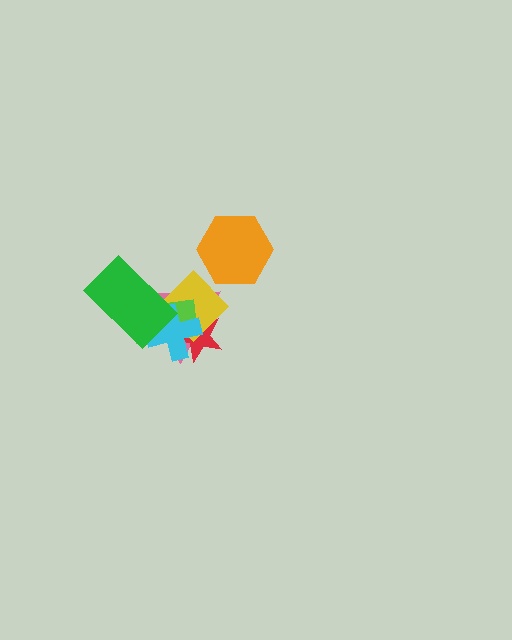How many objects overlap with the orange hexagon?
0 objects overlap with the orange hexagon.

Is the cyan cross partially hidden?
Yes, it is partially covered by another shape.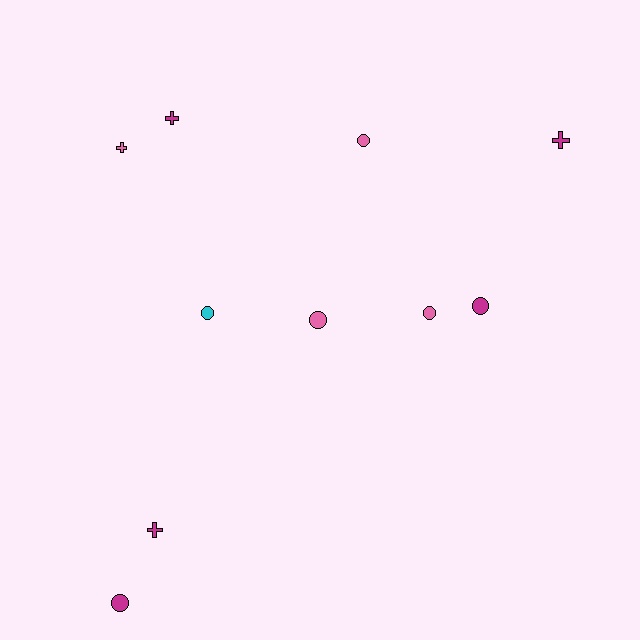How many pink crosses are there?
There is 1 pink cross.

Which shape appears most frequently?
Circle, with 6 objects.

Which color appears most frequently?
Magenta, with 5 objects.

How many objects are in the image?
There are 10 objects.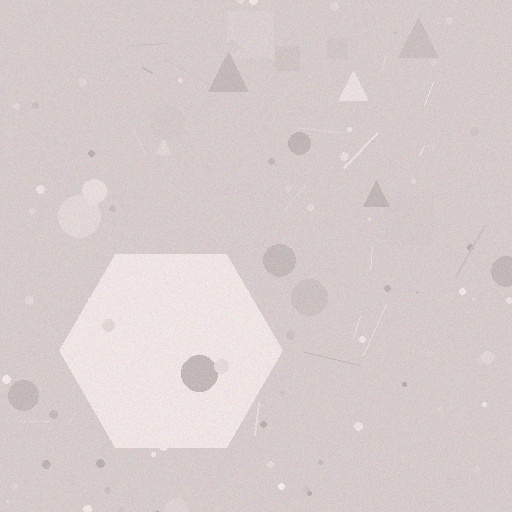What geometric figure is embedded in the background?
A hexagon is embedded in the background.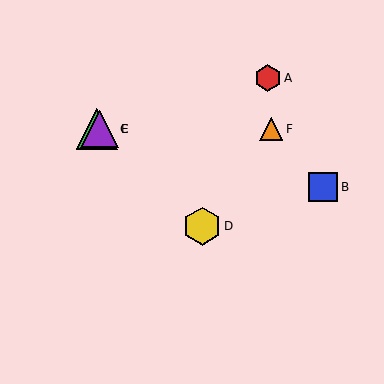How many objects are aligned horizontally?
3 objects (C, E, F) are aligned horizontally.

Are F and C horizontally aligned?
Yes, both are at y≈129.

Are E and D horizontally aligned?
No, E is at y≈129 and D is at y≈226.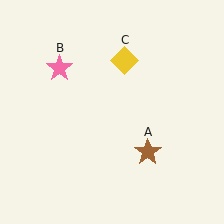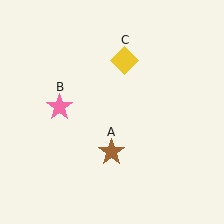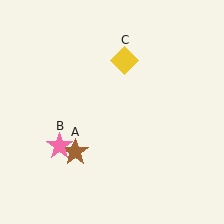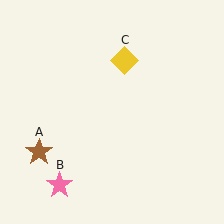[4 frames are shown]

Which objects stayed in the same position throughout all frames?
Yellow diamond (object C) remained stationary.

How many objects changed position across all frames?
2 objects changed position: brown star (object A), pink star (object B).